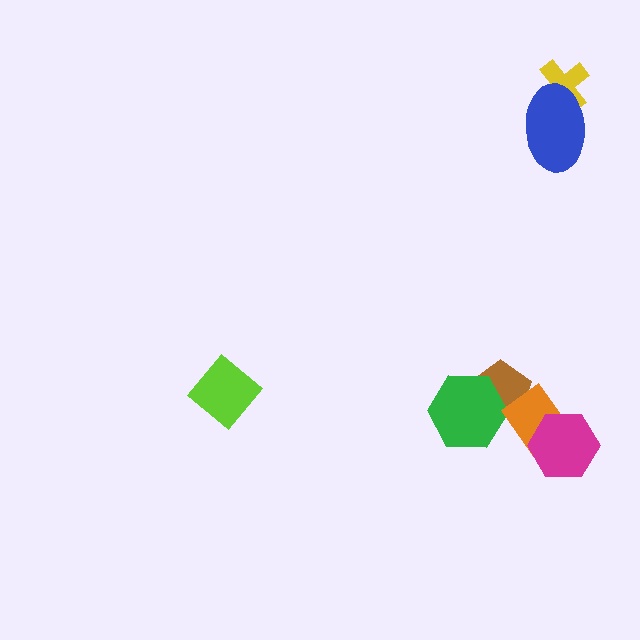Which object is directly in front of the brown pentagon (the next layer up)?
The green hexagon is directly in front of the brown pentagon.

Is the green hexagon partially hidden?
No, no other shape covers it.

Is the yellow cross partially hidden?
Yes, it is partially covered by another shape.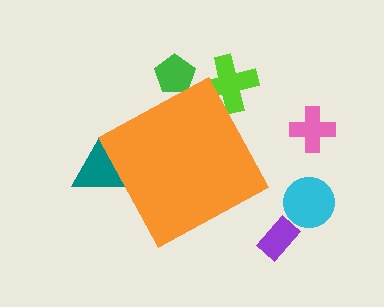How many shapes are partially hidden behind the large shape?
3 shapes are partially hidden.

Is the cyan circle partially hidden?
No, the cyan circle is fully visible.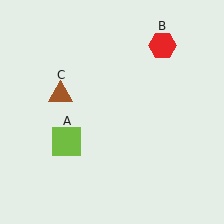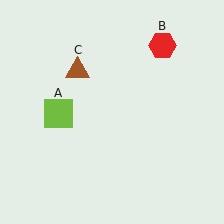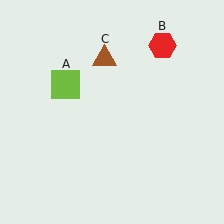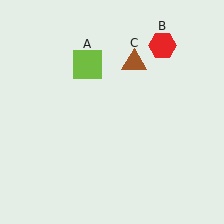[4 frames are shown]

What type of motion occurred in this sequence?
The lime square (object A), brown triangle (object C) rotated clockwise around the center of the scene.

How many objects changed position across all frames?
2 objects changed position: lime square (object A), brown triangle (object C).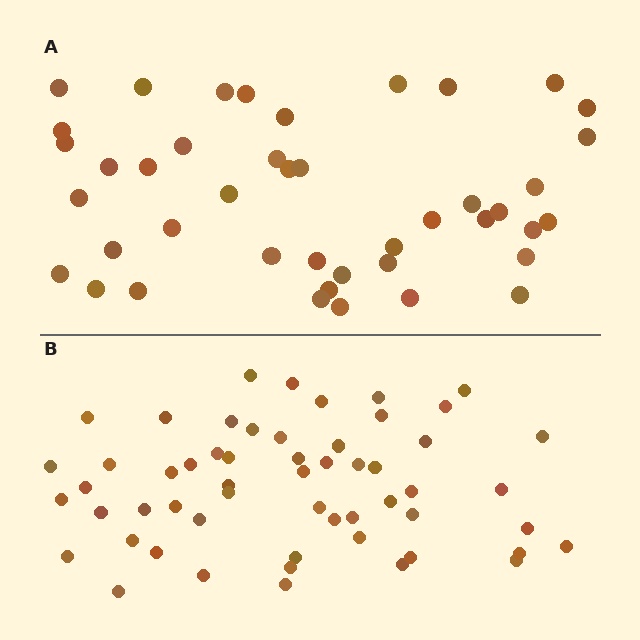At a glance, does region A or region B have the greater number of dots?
Region B (the bottom region) has more dots.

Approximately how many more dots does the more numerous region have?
Region B has approximately 15 more dots than region A.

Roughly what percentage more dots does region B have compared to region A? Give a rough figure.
About 30% more.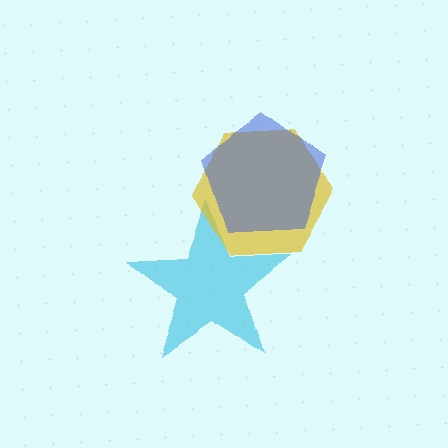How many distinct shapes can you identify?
There are 3 distinct shapes: a cyan star, a yellow hexagon, a blue pentagon.